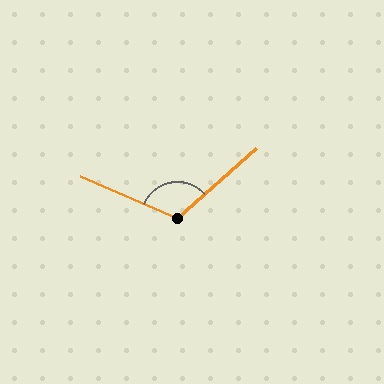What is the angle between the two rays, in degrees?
Approximately 116 degrees.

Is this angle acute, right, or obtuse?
It is obtuse.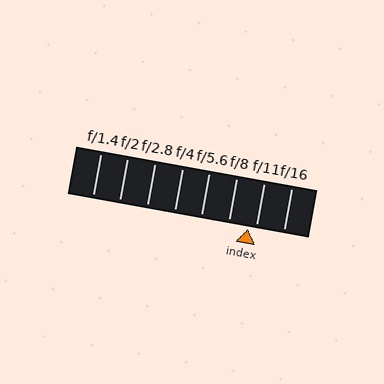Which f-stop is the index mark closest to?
The index mark is closest to f/11.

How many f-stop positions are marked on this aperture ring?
There are 8 f-stop positions marked.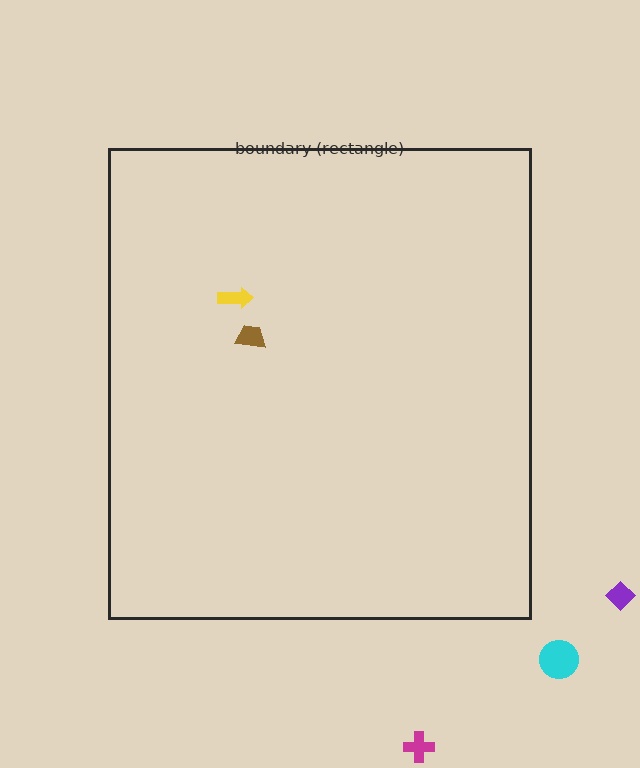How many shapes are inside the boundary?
2 inside, 3 outside.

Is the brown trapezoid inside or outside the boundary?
Inside.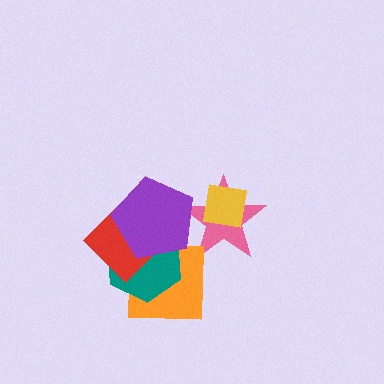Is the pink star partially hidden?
Yes, it is partially covered by another shape.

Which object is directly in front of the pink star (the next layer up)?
The yellow square is directly in front of the pink star.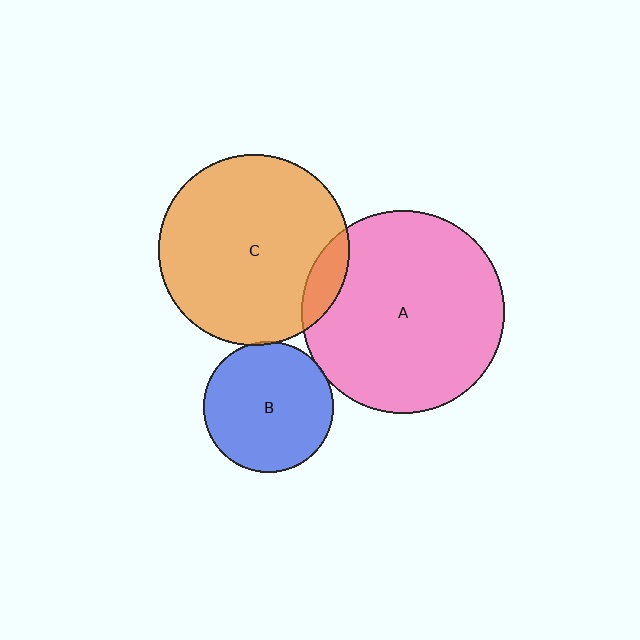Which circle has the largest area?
Circle A (pink).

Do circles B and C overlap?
Yes.